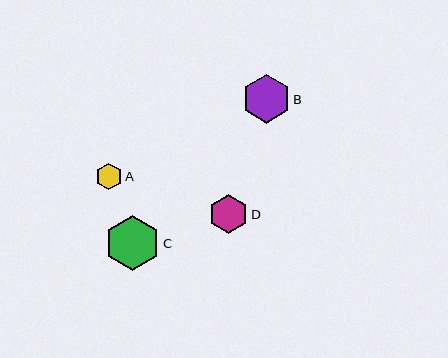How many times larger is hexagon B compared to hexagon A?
Hexagon B is approximately 1.8 times the size of hexagon A.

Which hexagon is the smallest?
Hexagon A is the smallest with a size of approximately 27 pixels.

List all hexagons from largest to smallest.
From largest to smallest: C, B, D, A.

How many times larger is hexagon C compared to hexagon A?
Hexagon C is approximately 2.1 times the size of hexagon A.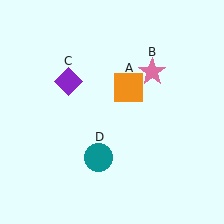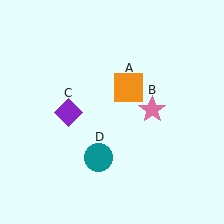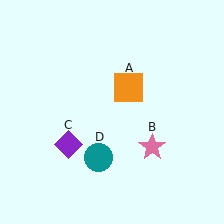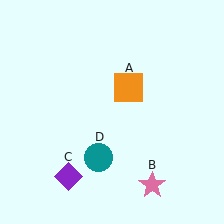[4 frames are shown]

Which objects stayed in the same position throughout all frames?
Orange square (object A) and teal circle (object D) remained stationary.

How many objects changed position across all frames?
2 objects changed position: pink star (object B), purple diamond (object C).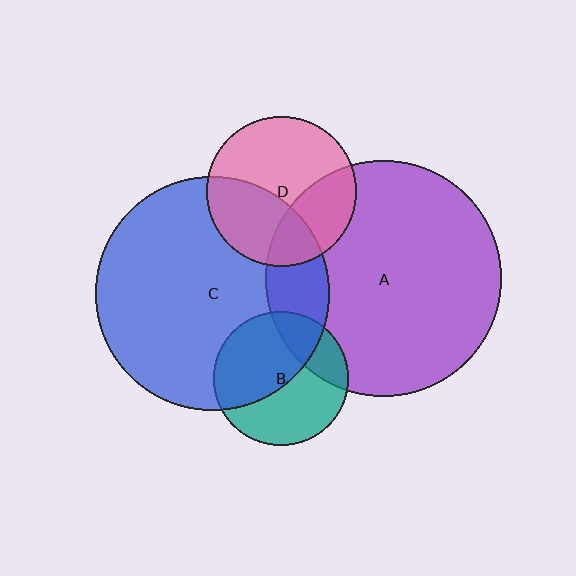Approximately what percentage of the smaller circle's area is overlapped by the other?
Approximately 50%.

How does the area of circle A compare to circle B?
Approximately 3.1 times.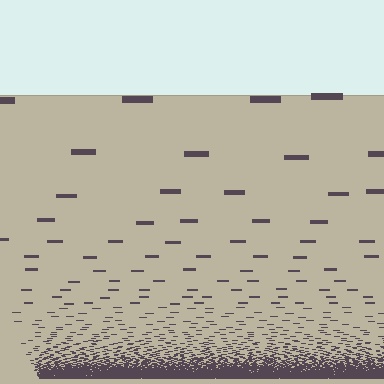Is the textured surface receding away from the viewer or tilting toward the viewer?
The surface appears to tilt toward the viewer. Texture elements get larger and sparser toward the top.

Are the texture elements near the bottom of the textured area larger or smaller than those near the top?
Smaller. The gradient is inverted — elements near the bottom are smaller and denser.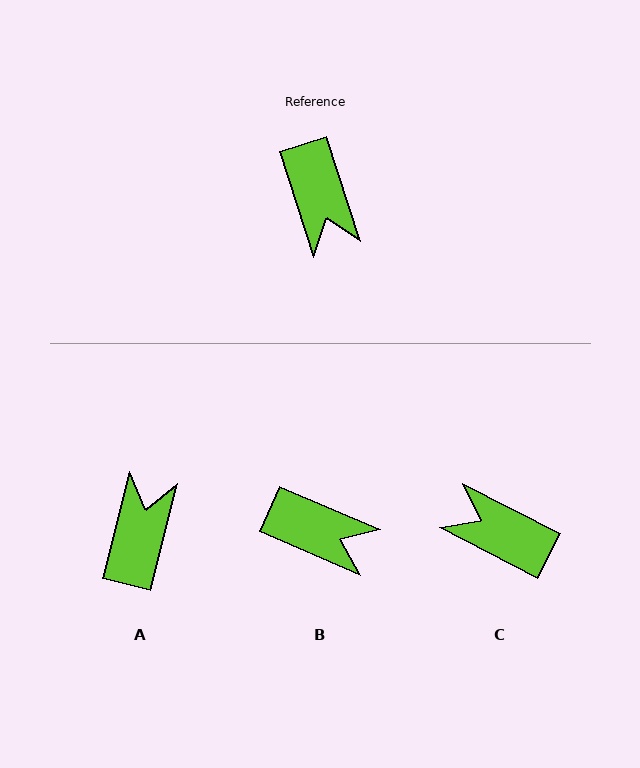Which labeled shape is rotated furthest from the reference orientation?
A, about 148 degrees away.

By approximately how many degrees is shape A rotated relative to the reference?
Approximately 148 degrees counter-clockwise.